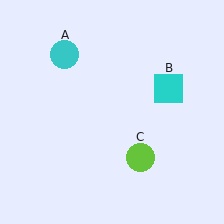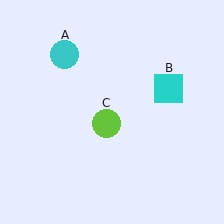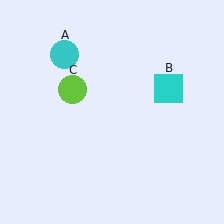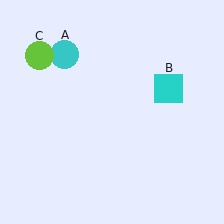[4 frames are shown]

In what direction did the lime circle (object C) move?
The lime circle (object C) moved up and to the left.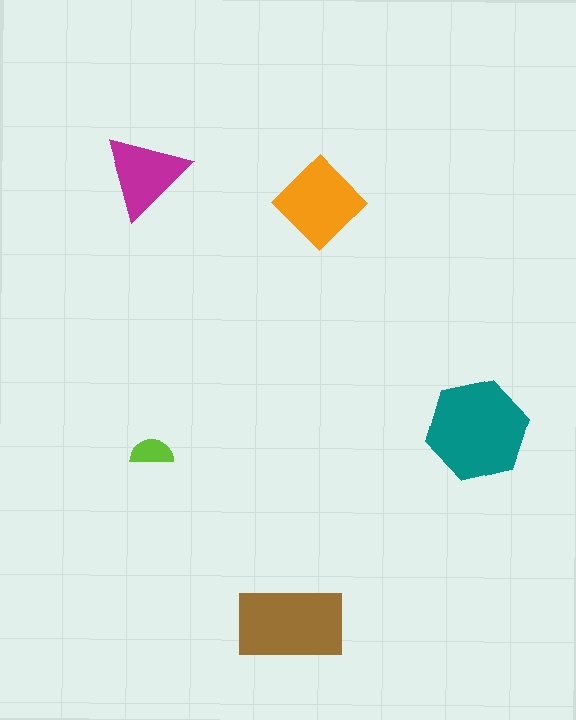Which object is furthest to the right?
The teal hexagon is rightmost.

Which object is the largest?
The teal hexagon.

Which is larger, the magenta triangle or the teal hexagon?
The teal hexagon.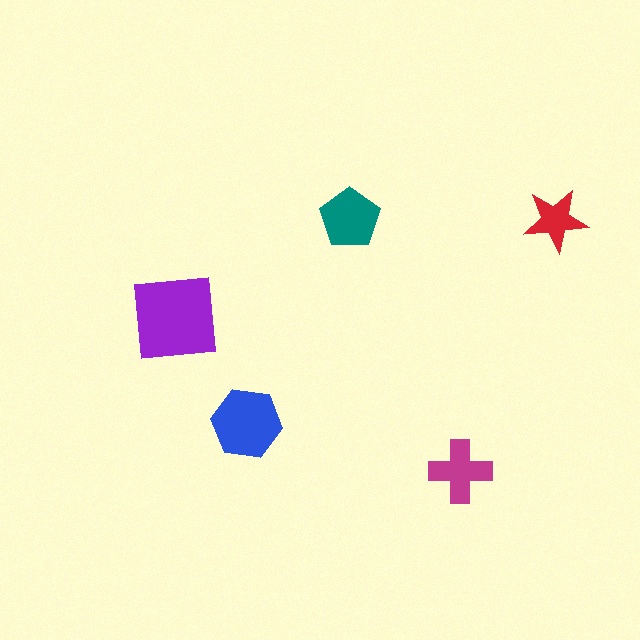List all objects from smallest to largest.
The red star, the magenta cross, the teal pentagon, the blue hexagon, the purple square.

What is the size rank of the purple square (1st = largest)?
1st.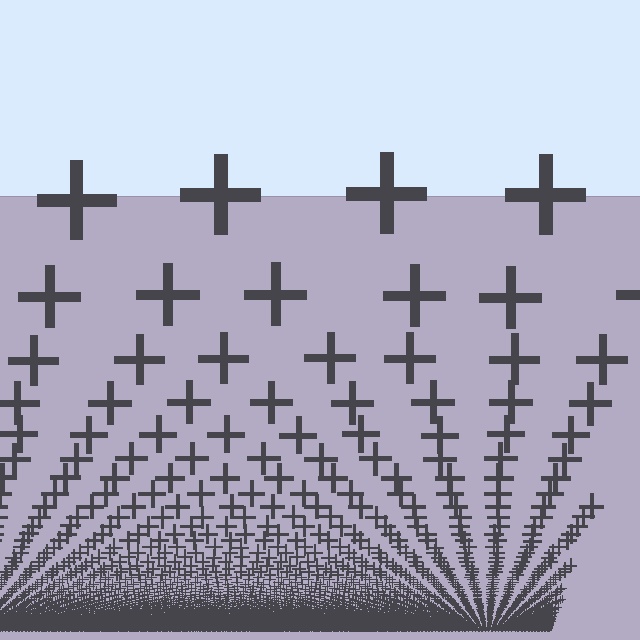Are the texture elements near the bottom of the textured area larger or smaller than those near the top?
Smaller. The gradient is inverted — elements near the bottom are smaller and denser.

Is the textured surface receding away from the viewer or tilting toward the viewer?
The surface appears to tilt toward the viewer. Texture elements get larger and sparser toward the top.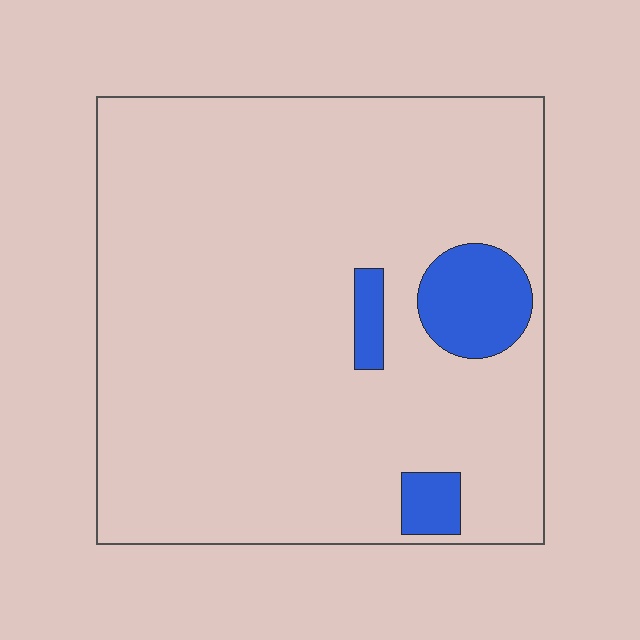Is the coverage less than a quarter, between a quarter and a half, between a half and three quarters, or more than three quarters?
Less than a quarter.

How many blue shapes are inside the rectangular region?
3.